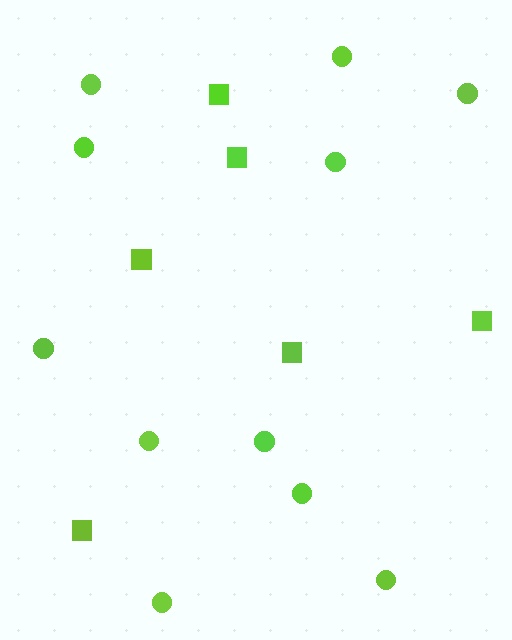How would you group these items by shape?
There are 2 groups: one group of squares (6) and one group of circles (11).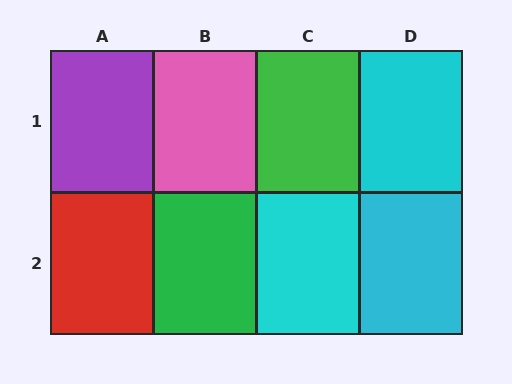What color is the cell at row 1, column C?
Green.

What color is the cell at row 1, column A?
Purple.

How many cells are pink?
1 cell is pink.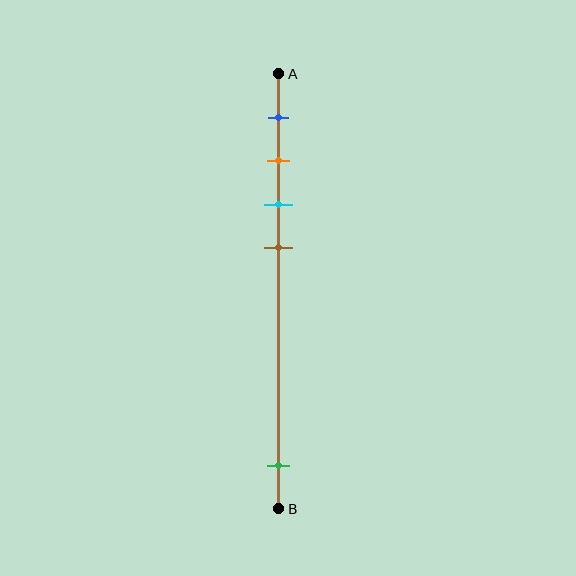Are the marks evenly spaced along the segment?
No, the marks are not evenly spaced.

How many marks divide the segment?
There are 5 marks dividing the segment.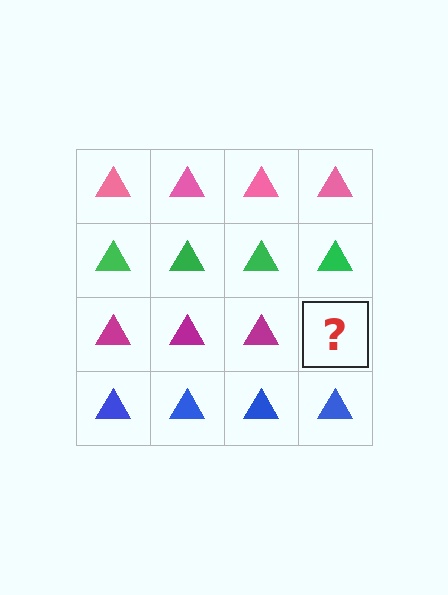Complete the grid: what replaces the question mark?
The question mark should be replaced with a magenta triangle.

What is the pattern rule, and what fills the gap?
The rule is that each row has a consistent color. The gap should be filled with a magenta triangle.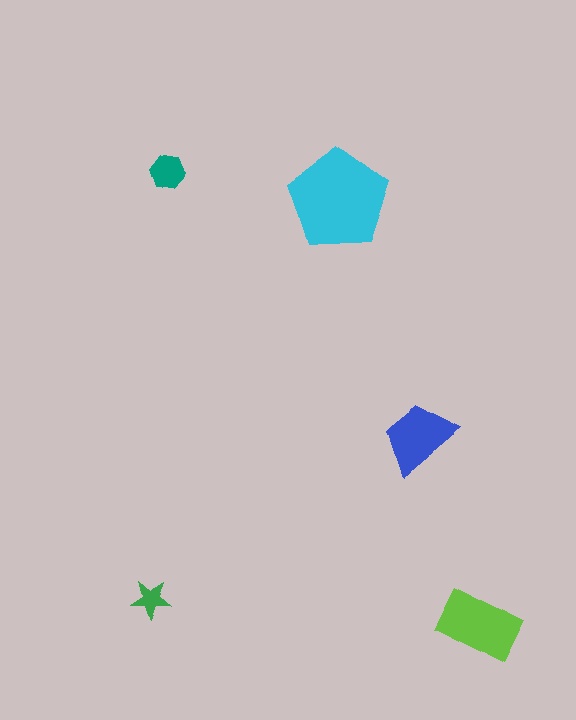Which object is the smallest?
The green star.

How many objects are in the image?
There are 5 objects in the image.